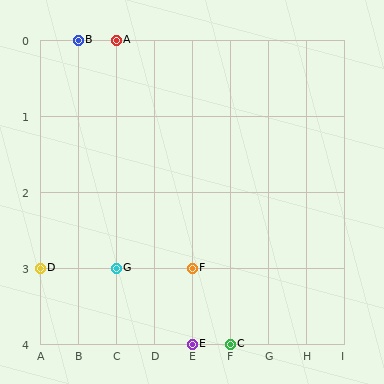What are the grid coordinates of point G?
Point G is at grid coordinates (C, 3).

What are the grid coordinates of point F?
Point F is at grid coordinates (E, 3).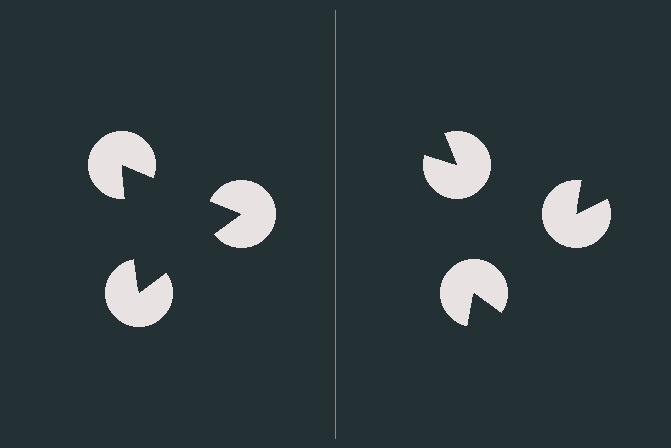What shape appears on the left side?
An illusory triangle.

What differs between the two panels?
The pac-man discs are positioned identically on both sides; only the wedge orientations differ. On the left they align to a triangle; on the right they are misaligned.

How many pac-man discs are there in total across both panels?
6 — 3 on each side.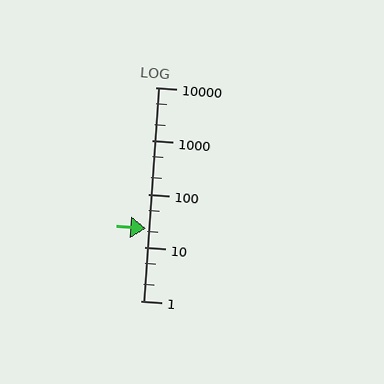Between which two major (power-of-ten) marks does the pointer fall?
The pointer is between 10 and 100.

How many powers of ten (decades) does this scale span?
The scale spans 4 decades, from 1 to 10000.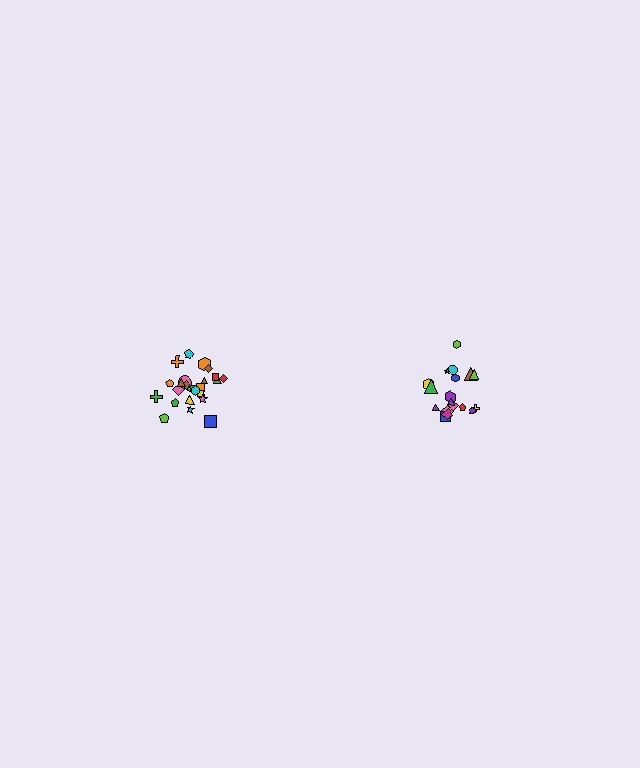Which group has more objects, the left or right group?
The left group.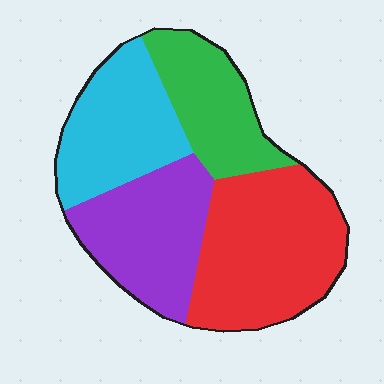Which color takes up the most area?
Red, at roughly 35%.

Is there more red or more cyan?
Red.